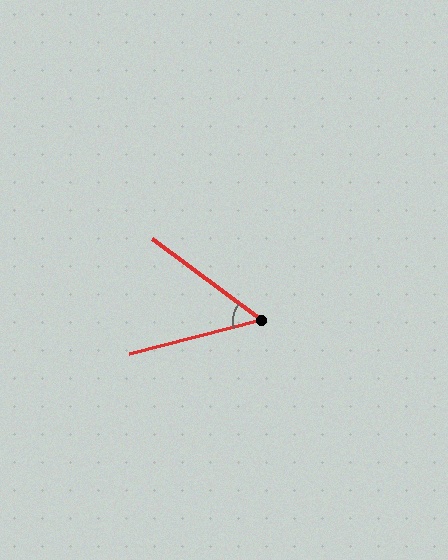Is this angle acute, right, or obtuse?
It is acute.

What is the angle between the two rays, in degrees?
Approximately 51 degrees.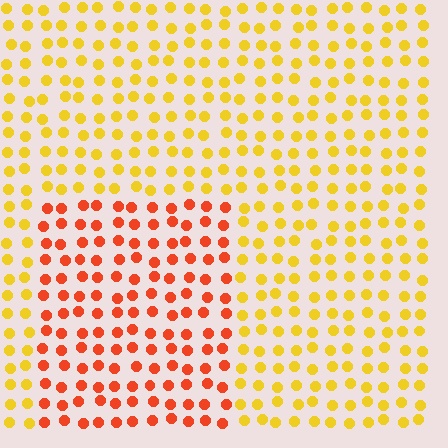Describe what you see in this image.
The image is filled with small yellow elements in a uniform arrangement. A rectangle-shaped region is visible where the elements are tinted to a slightly different hue, forming a subtle color boundary.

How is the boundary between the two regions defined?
The boundary is defined purely by a slight shift in hue (about 41 degrees). Spacing, size, and orientation are identical on both sides.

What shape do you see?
I see a rectangle.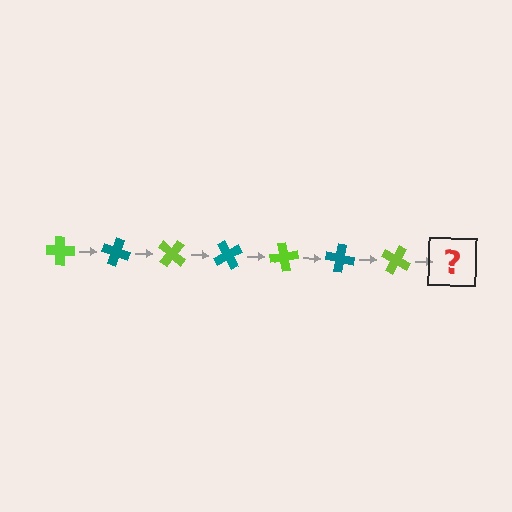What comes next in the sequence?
The next element should be a teal cross, rotated 140 degrees from the start.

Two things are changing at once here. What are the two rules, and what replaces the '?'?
The two rules are that it rotates 20 degrees each step and the color cycles through lime and teal. The '?' should be a teal cross, rotated 140 degrees from the start.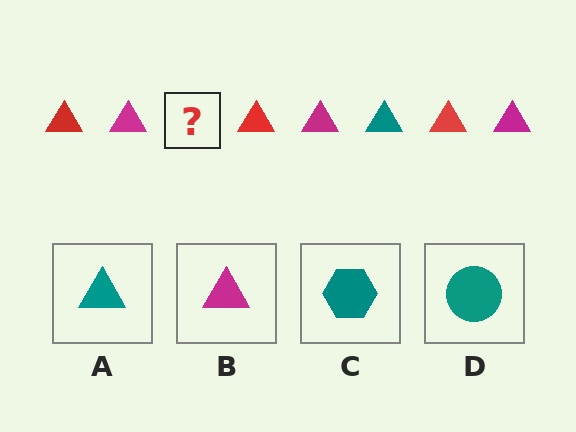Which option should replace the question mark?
Option A.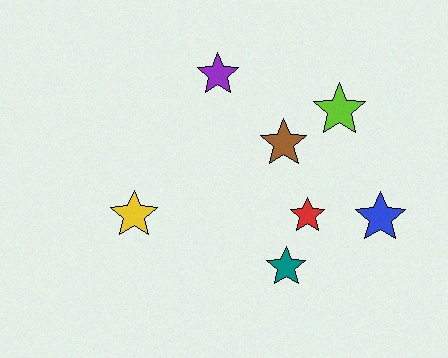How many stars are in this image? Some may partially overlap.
There are 7 stars.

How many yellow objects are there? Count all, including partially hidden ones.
There is 1 yellow object.